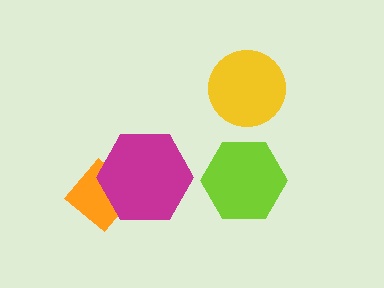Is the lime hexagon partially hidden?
No, no other shape covers it.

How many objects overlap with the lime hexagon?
0 objects overlap with the lime hexagon.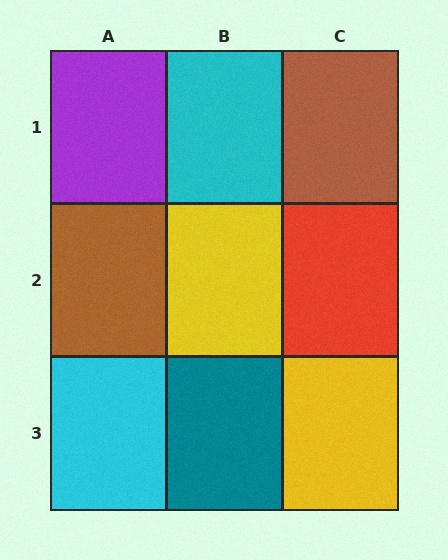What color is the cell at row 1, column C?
Brown.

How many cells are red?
1 cell is red.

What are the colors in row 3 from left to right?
Cyan, teal, yellow.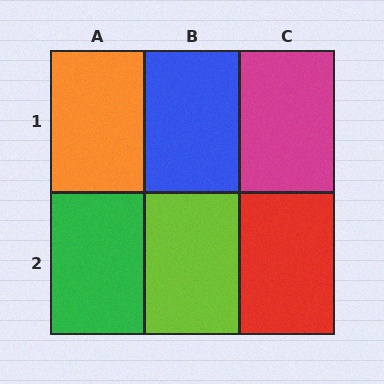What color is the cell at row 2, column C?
Red.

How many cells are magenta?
1 cell is magenta.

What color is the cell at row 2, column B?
Lime.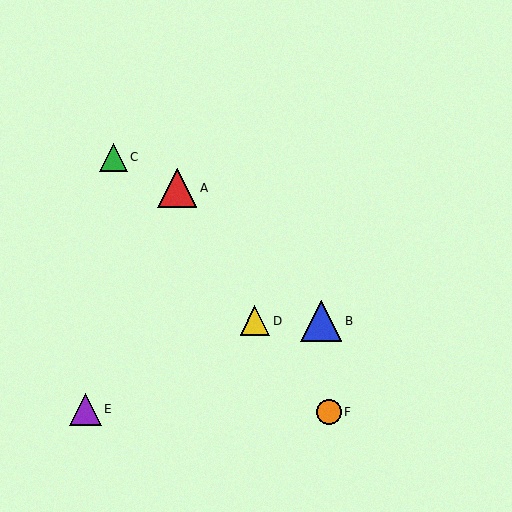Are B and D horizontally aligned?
Yes, both are at y≈321.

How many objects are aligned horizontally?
2 objects (B, D) are aligned horizontally.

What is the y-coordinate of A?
Object A is at y≈188.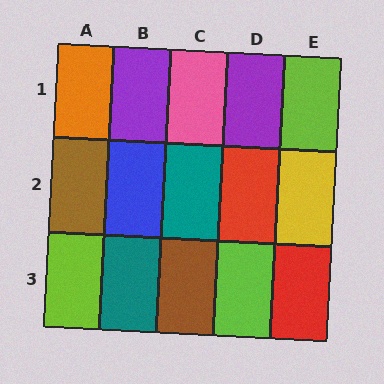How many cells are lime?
3 cells are lime.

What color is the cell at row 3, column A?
Lime.